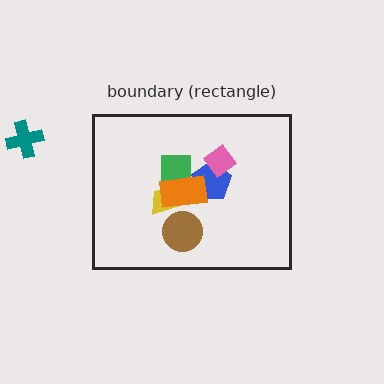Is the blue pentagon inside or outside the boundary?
Inside.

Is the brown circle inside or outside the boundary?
Inside.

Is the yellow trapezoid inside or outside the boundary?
Inside.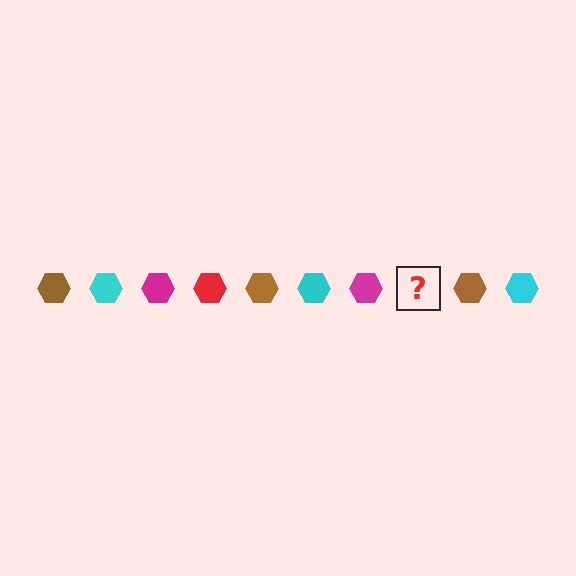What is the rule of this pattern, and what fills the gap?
The rule is that the pattern cycles through brown, cyan, magenta, red hexagons. The gap should be filled with a red hexagon.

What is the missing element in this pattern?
The missing element is a red hexagon.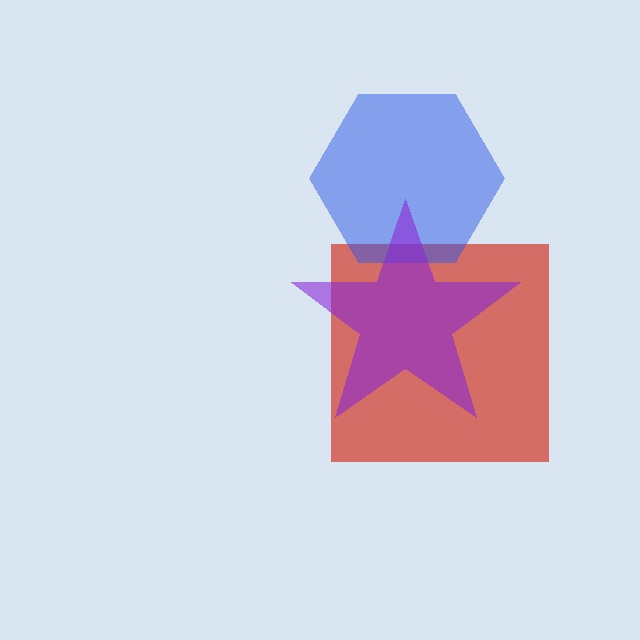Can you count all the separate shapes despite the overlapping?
Yes, there are 3 separate shapes.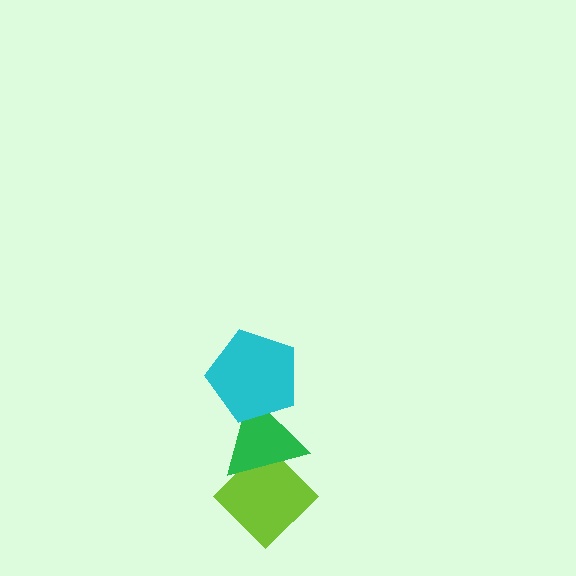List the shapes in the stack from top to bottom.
From top to bottom: the cyan pentagon, the green triangle, the lime diamond.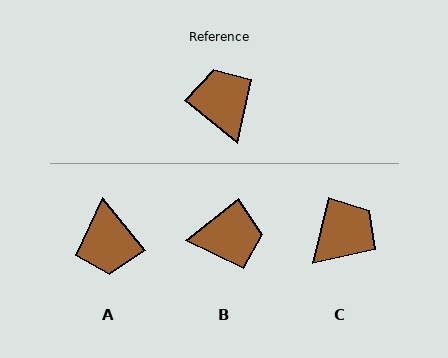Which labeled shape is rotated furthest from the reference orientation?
A, about 167 degrees away.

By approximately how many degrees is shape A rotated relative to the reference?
Approximately 167 degrees counter-clockwise.